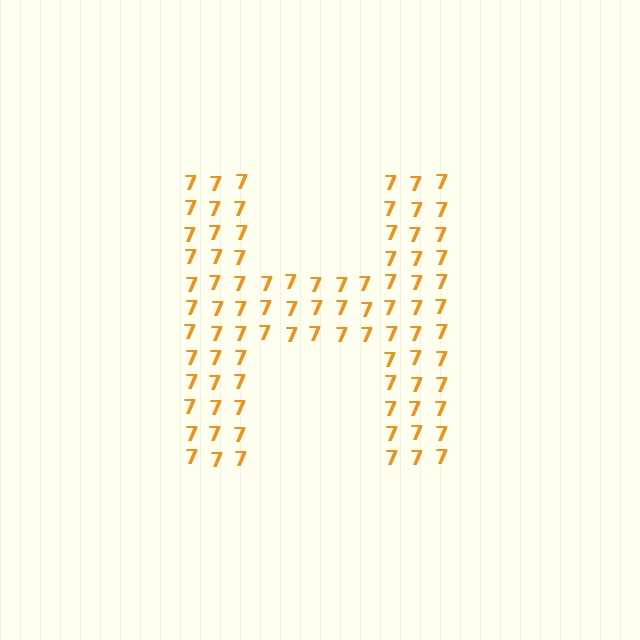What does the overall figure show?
The overall figure shows the letter H.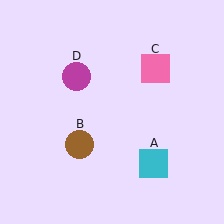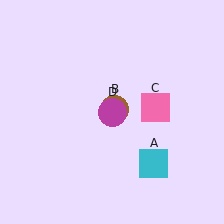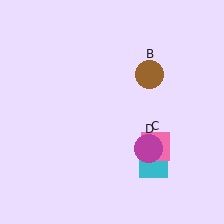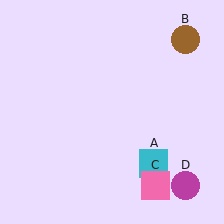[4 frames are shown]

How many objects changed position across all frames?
3 objects changed position: brown circle (object B), pink square (object C), magenta circle (object D).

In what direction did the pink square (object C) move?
The pink square (object C) moved down.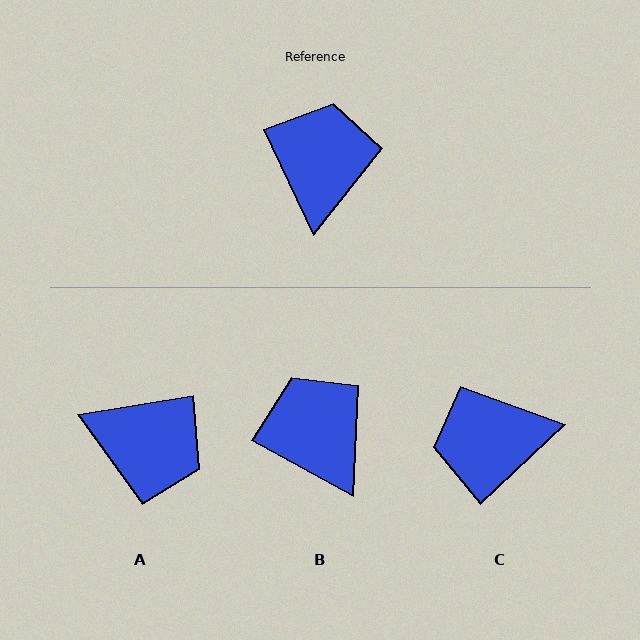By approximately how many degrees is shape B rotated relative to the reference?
Approximately 36 degrees counter-clockwise.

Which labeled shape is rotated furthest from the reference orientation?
C, about 109 degrees away.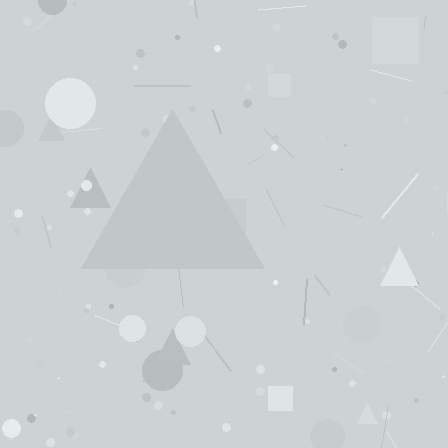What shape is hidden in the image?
A triangle is hidden in the image.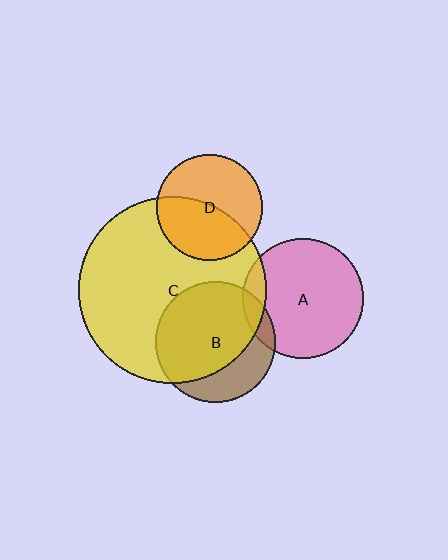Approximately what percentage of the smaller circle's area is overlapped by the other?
Approximately 10%.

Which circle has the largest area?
Circle C (yellow).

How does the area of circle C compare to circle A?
Approximately 2.4 times.